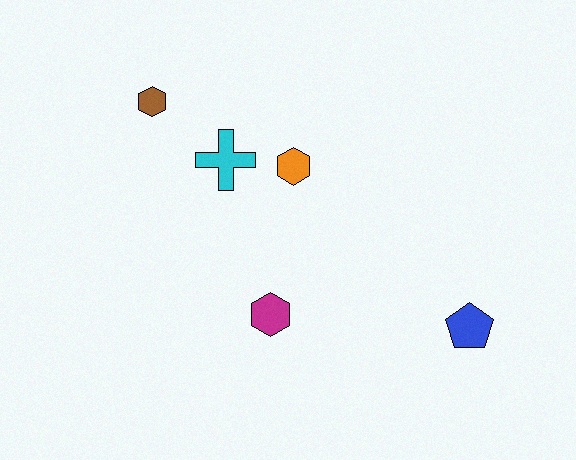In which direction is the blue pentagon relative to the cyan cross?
The blue pentagon is to the right of the cyan cross.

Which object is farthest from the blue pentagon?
The brown hexagon is farthest from the blue pentagon.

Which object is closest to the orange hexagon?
The cyan cross is closest to the orange hexagon.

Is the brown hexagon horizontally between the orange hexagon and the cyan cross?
No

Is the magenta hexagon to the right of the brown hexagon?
Yes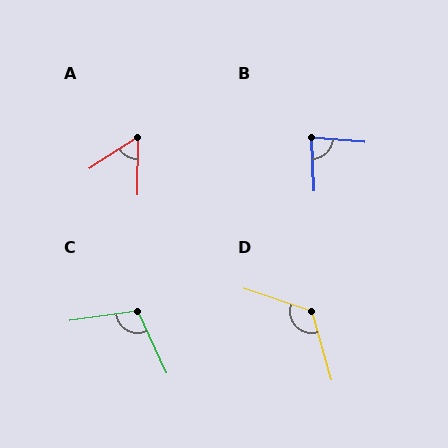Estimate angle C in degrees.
Approximately 107 degrees.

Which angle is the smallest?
A, at approximately 57 degrees.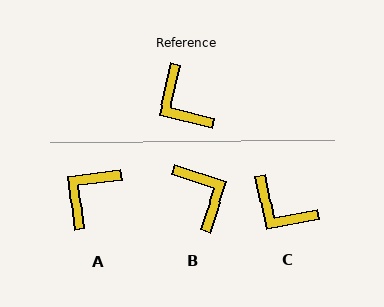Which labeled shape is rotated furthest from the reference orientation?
B, about 175 degrees away.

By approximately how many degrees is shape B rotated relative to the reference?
Approximately 175 degrees counter-clockwise.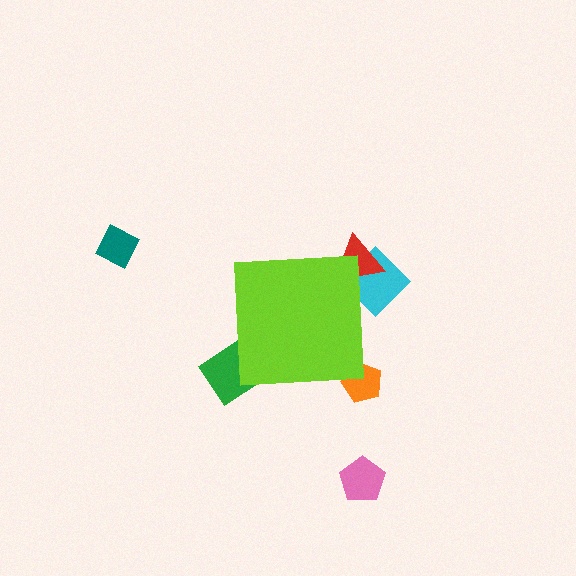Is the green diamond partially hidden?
Yes, the green diamond is partially hidden behind the lime square.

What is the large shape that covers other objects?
A lime square.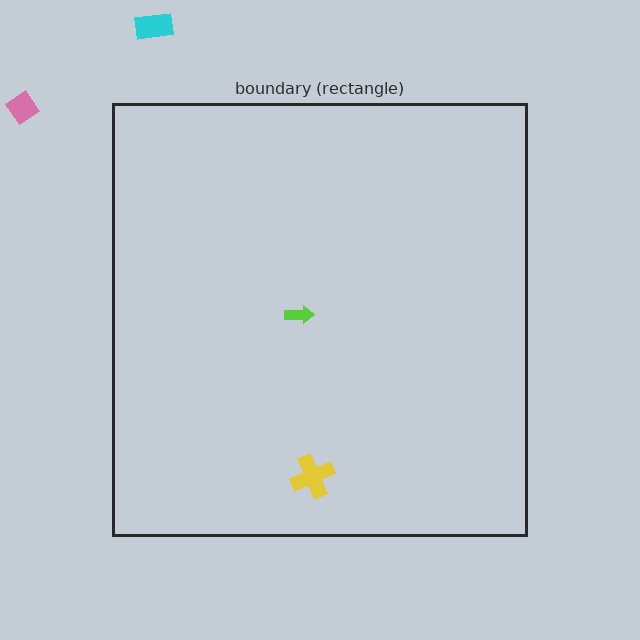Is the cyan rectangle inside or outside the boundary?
Outside.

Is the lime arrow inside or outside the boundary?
Inside.